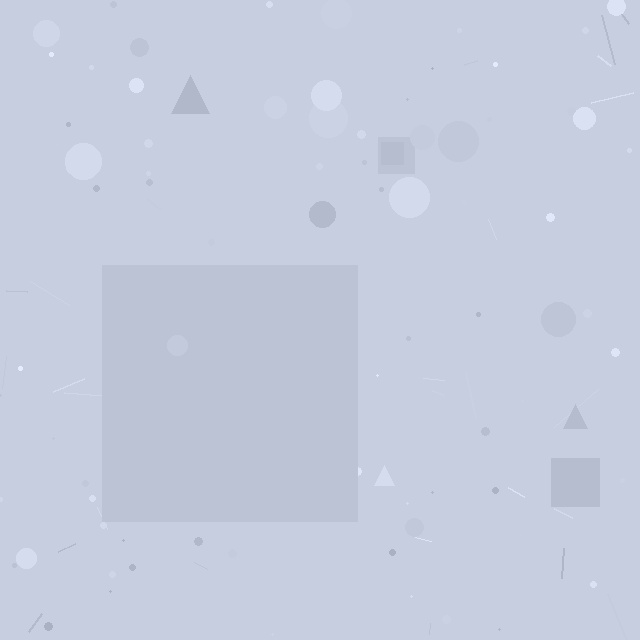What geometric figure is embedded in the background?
A square is embedded in the background.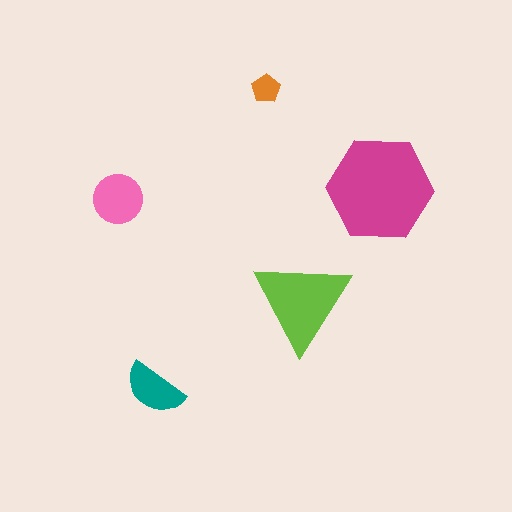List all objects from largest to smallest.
The magenta hexagon, the lime triangle, the pink circle, the teal semicircle, the orange pentagon.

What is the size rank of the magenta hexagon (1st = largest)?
1st.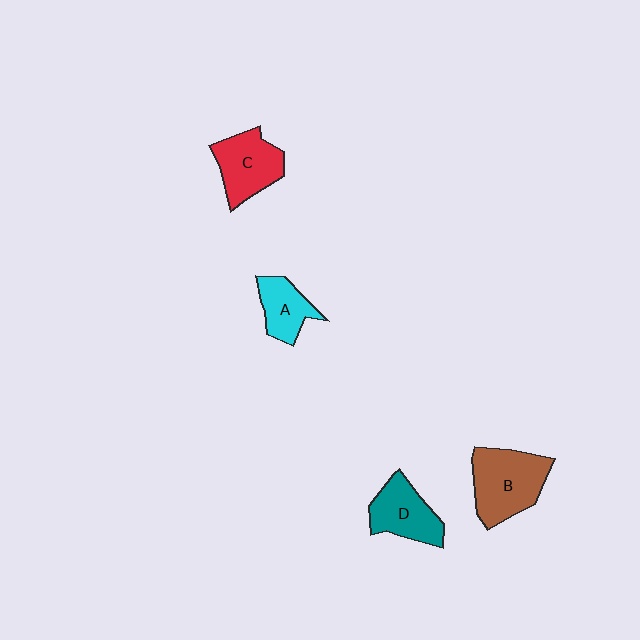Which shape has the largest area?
Shape B (brown).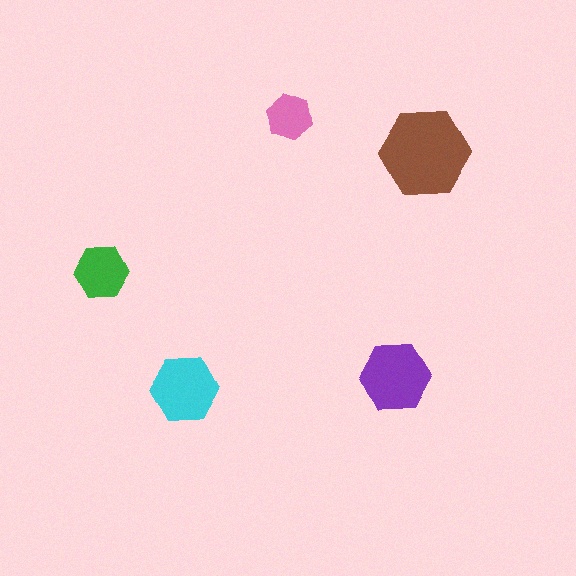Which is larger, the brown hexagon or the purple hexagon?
The brown one.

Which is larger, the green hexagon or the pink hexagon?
The green one.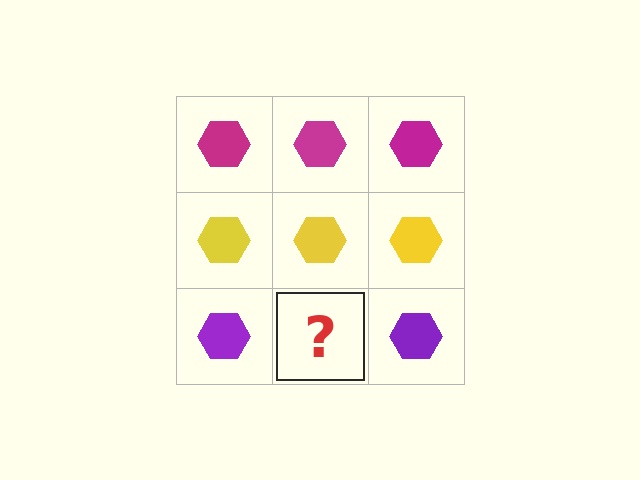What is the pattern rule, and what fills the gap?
The rule is that each row has a consistent color. The gap should be filled with a purple hexagon.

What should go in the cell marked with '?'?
The missing cell should contain a purple hexagon.